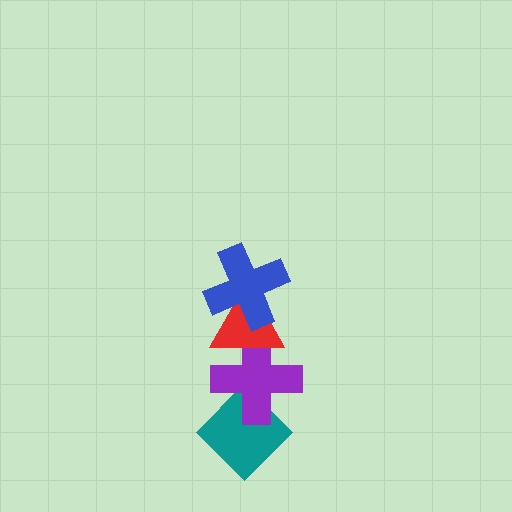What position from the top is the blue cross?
The blue cross is 1st from the top.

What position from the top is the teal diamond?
The teal diamond is 4th from the top.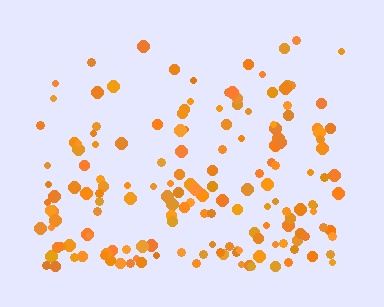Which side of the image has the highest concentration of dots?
The bottom.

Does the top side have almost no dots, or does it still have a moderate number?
Still a moderate number, just noticeably fewer than the bottom.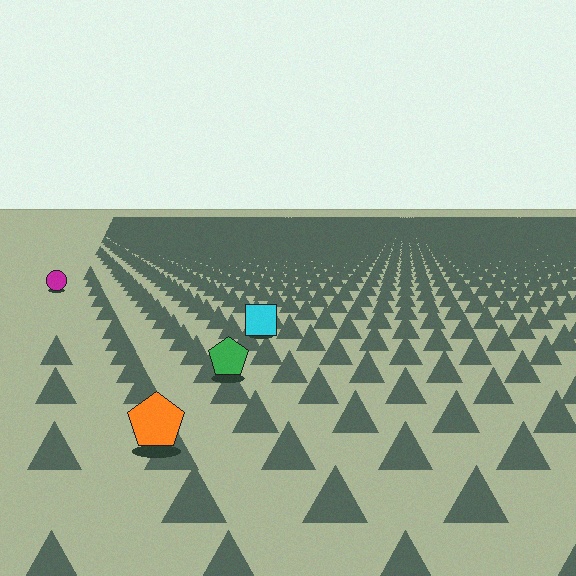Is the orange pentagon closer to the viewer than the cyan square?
Yes. The orange pentagon is closer — you can tell from the texture gradient: the ground texture is coarser near it.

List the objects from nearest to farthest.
From nearest to farthest: the orange pentagon, the green pentagon, the cyan square, the magenta circle.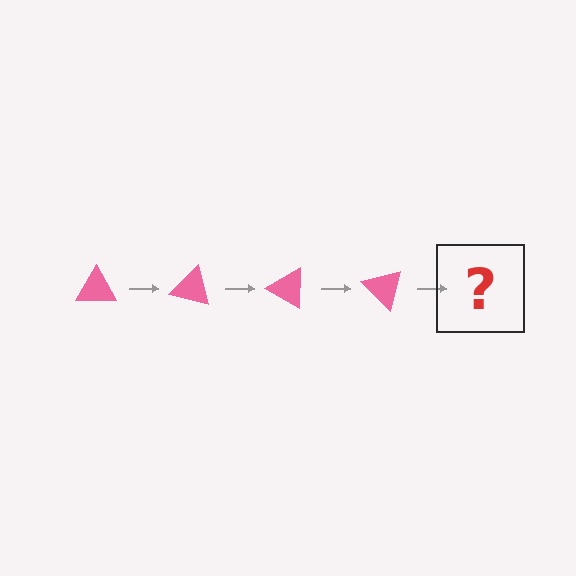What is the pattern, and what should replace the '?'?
The pattern is that the triangle rotates 15 degrees each step. The '?' should be a pink triangle rotated 60 degrees.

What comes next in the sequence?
The next element should be a pink triangle rotated 60 degrees.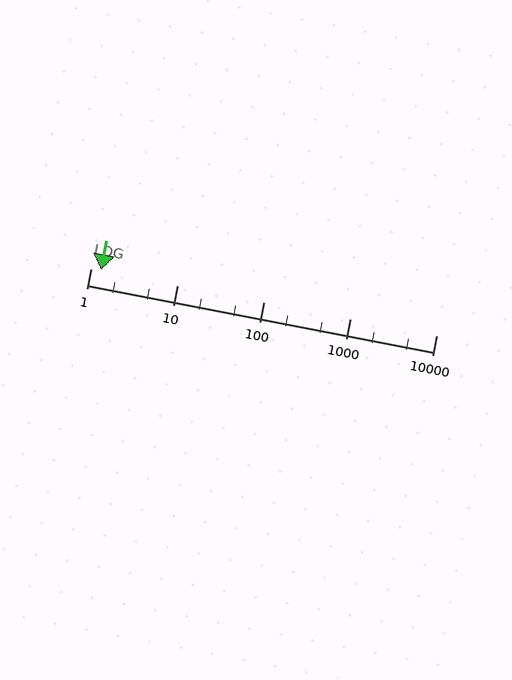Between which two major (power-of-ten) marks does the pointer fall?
The pointer is between 1 and 10.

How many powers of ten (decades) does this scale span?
The scale spans 4 decades, from 1 to 10000.